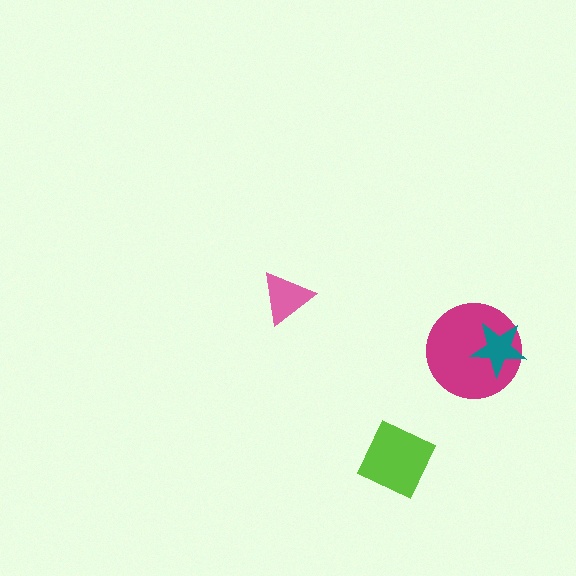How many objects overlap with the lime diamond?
0 objects overlap with the lime diamond.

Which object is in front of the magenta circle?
The teal star is in front of the magenta circle.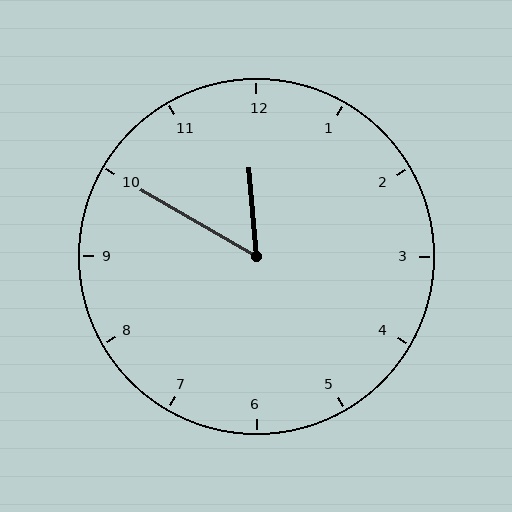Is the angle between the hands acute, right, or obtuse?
It is acute.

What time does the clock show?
11:50.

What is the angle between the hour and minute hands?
Approximately 55 degrees.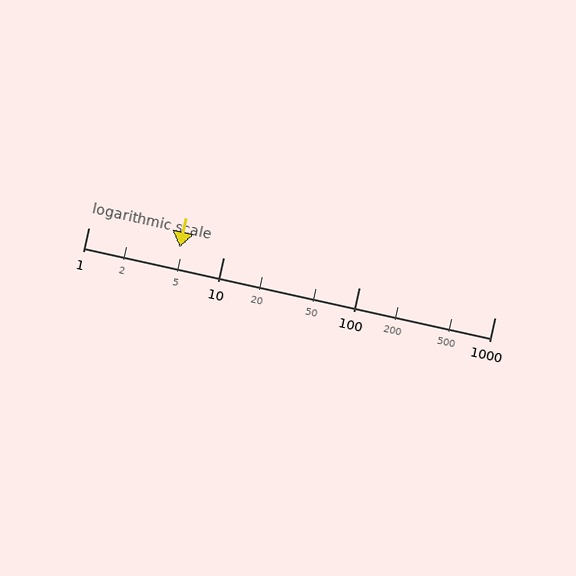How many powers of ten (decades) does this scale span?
The scale spans 3 decades, from 1 to 1000.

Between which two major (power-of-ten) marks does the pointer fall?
The pointer is between 1 and 10.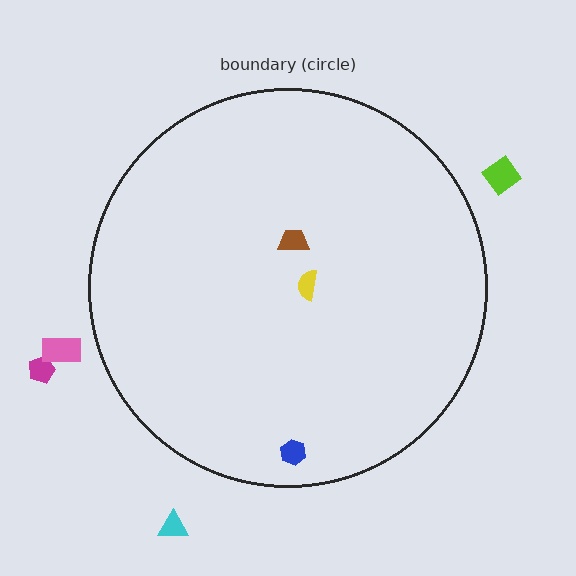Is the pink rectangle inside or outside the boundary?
Outside.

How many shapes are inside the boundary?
3 inside, 4 outside.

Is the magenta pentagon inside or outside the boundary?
Outside.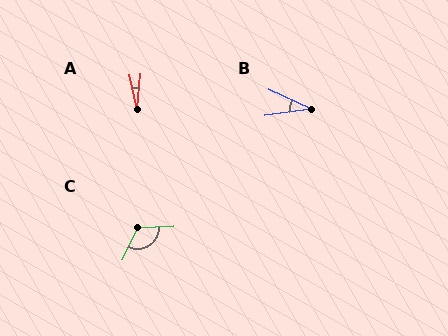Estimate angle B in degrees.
Approximately 33 degrees.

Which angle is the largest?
C, at approximately 117 degrees.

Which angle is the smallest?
A, at approximately 18 degrees.